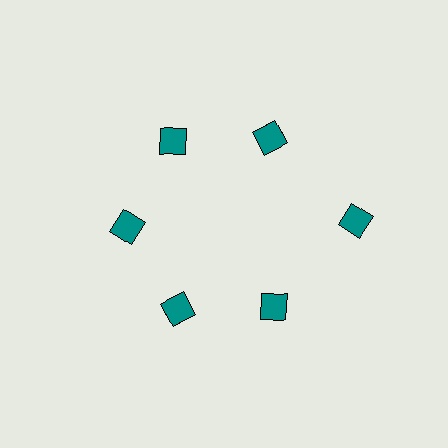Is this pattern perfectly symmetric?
No. The 6 teal diamonds are arranged in a ring, but one element near the 3 o'clock position is pushed outward from the center, breaking the 6-fold rotational symmetry.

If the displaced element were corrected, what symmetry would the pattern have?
It would have 6-fold rotational symmetry — the pattern would map onto itself every 60 degrees.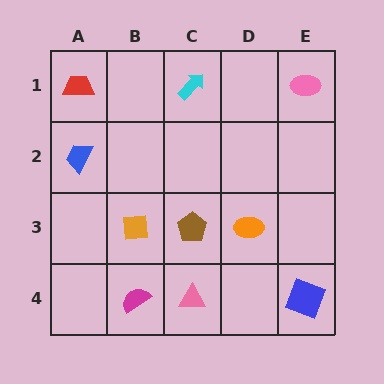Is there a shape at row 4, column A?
No, that cell is empty.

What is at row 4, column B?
A magenta semicircle.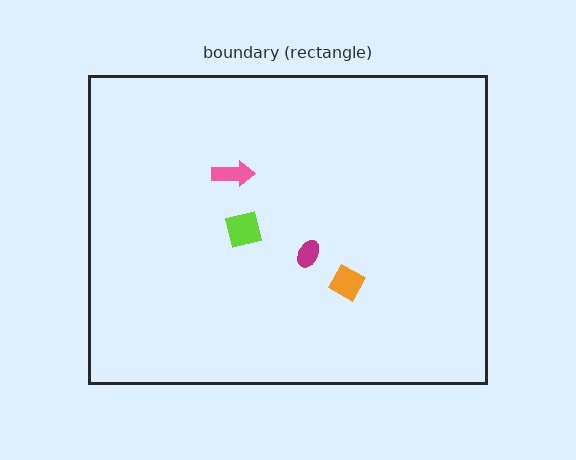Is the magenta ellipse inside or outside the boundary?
Inside.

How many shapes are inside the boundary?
4 inside, 0 outside.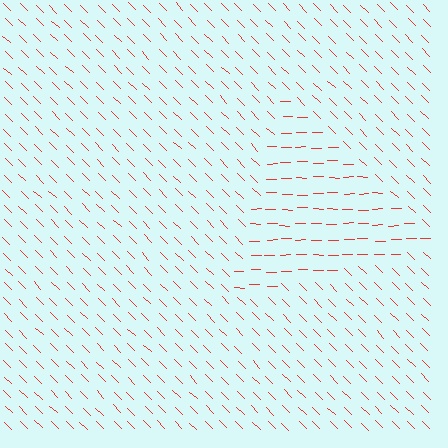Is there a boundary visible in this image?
Yes, there is a texture boundary formed by a change in line orientation.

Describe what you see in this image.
The image is filled with small red line segments. A triangle region in the image has lines oriented differently from the surrounding lines, creating a visible texture boundary.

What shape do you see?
I see a triangle.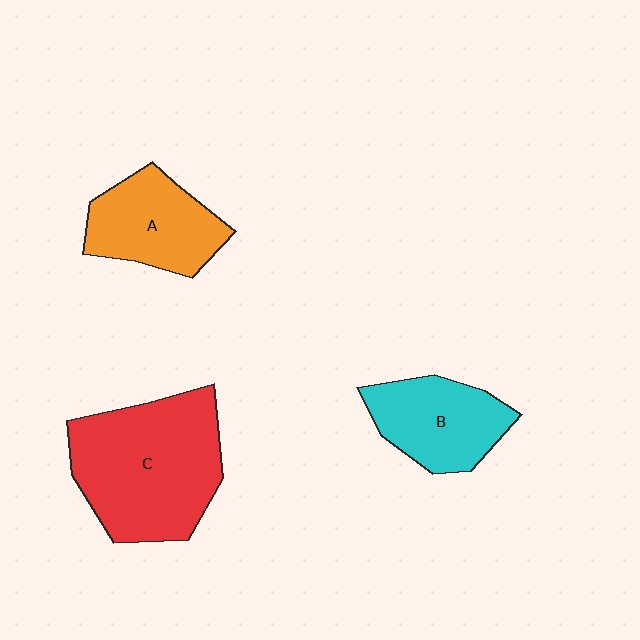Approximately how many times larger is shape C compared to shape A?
Approximately 1.7 times.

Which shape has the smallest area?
Shape B (cyan).